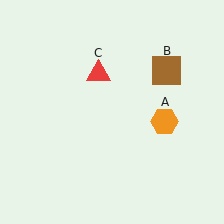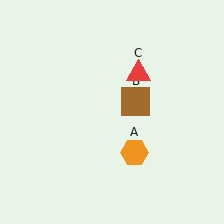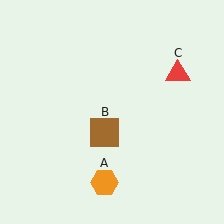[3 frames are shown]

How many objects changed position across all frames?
3 objects changed position: orange hexagon (object A), brown square (object B), red triangle (object C).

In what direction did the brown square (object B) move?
The brown square (object B) moved down and to the left.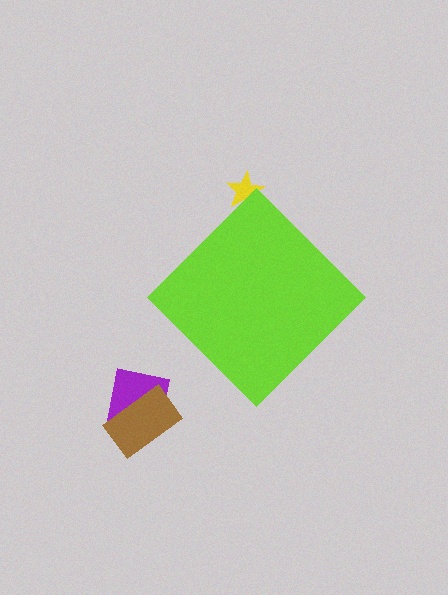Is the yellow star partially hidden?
Yes, the yellow star is partially hidden behind the lime diamond.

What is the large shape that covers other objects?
A lime diamond.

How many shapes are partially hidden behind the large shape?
1 shape is partially hidden.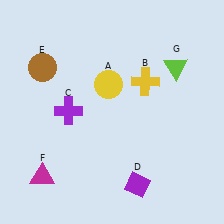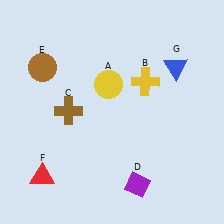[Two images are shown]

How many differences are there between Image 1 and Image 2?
There are 3 differences between the two images.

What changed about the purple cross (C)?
In Image 1, C is purple. In Image 2, it changed to brown.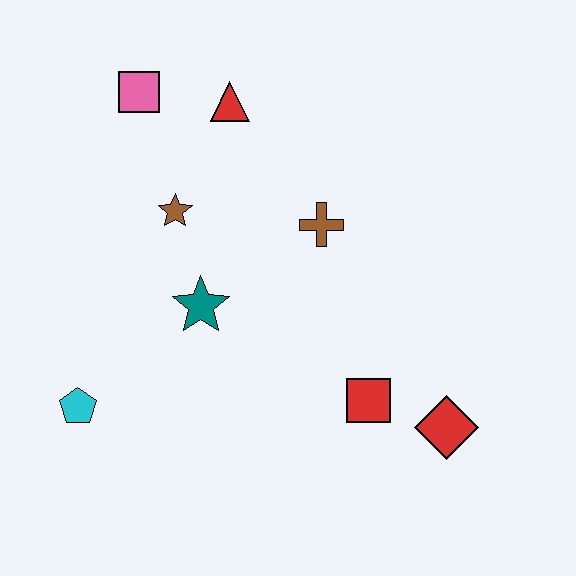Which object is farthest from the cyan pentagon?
The red diamond is farthest from the cyan pentagon.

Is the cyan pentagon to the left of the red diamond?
Yes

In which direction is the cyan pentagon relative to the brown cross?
The cyan pentagon is to the left of the brown cross.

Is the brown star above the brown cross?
Yes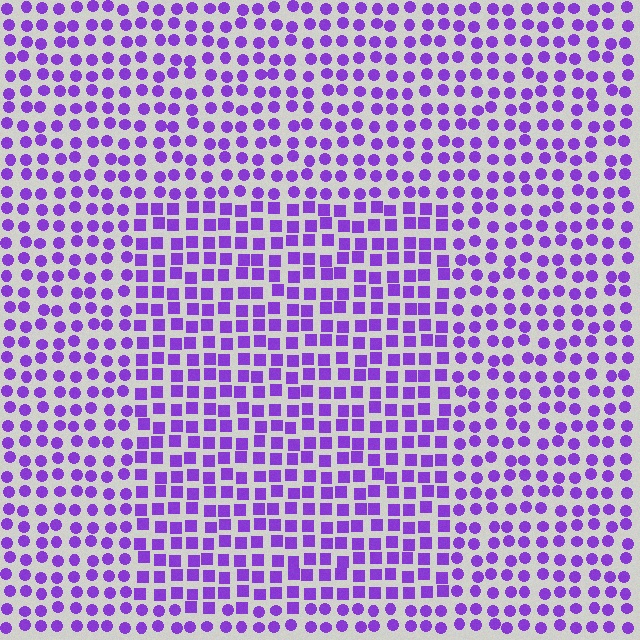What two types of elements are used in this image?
The image uses squares inside the rectangle region and circles outside it.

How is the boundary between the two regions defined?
The boundary is defined by a change in element shape: squares inside vs. circles outside. All elements share the same color and spacing.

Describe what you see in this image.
The image is filled with small purple elements arranged in a uniform grid. A rectangle-shaped region contains squares, while the surrounding area contains circles. The boundary is defined purely by the change in element shape.